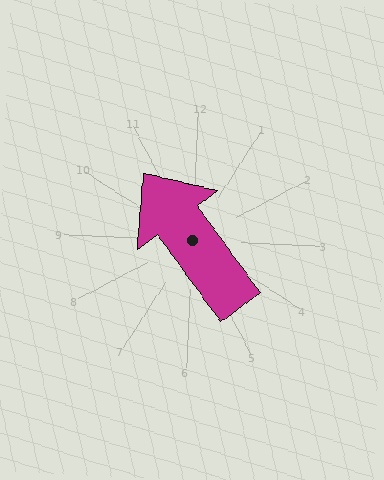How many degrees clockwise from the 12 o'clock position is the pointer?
Approximately 322 degrees.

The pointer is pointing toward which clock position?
Roughly 11 o'clock.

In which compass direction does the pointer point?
Northwest.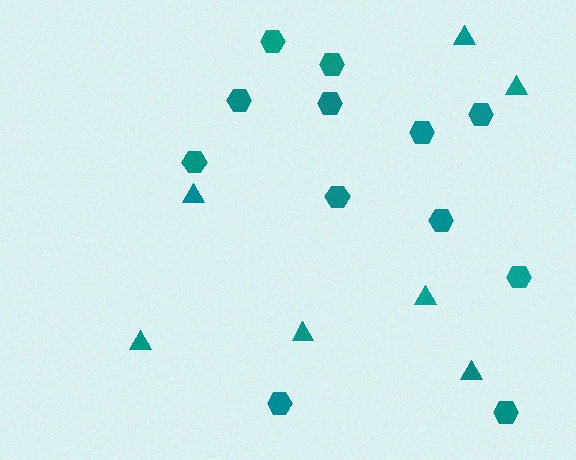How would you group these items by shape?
There are 2 groups: one group of hexagons (12) and one group of triangles (7).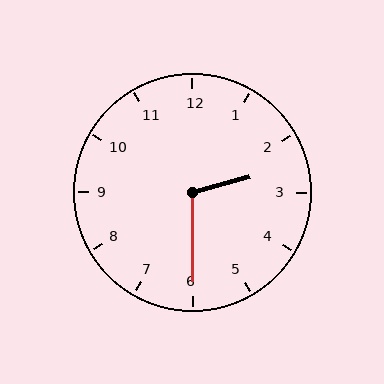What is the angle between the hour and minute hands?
Approximately 105 degrees.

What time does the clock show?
2:30.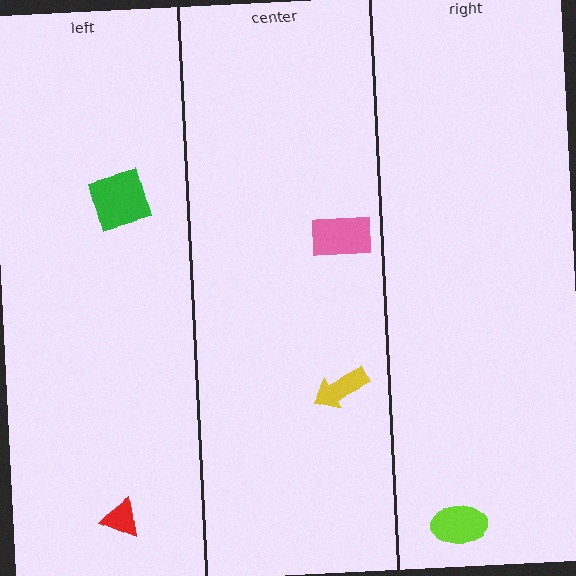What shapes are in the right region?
The lime ellipse.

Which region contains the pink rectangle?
The center region.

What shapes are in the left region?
The red triangle, the green square.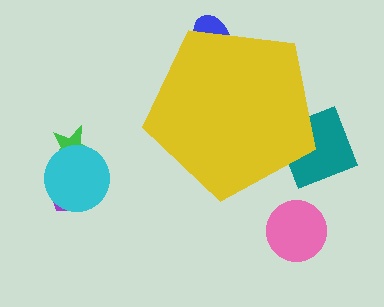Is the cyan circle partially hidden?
No, the cyan circle is fully visible.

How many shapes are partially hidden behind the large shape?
2 shapes are partially hidden.